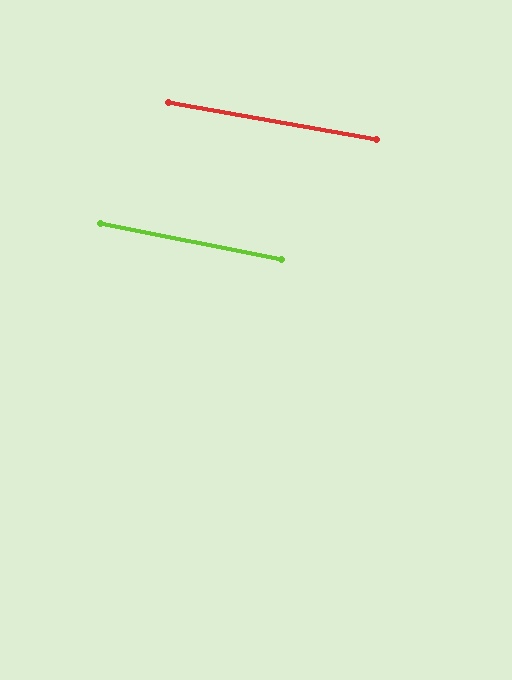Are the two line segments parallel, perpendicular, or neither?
Parallel — their directions differ by only 1.1°.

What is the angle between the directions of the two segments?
Approximately 1 degree.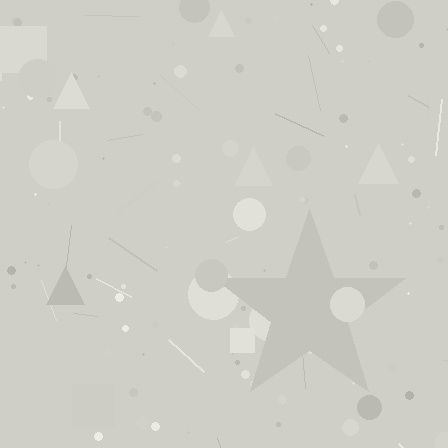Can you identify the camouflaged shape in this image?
The camouflaged shape is a star.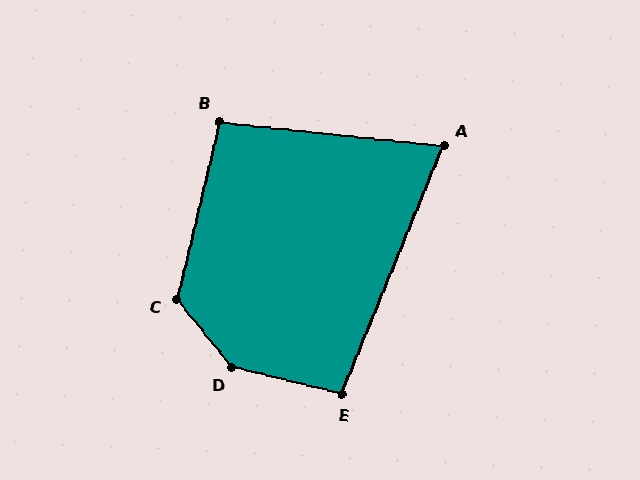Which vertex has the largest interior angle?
D, at approximately 142 degrees.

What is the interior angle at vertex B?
Approximately 97 degrees (obtuse).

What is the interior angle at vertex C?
Approximately 128 degrees (obtuse).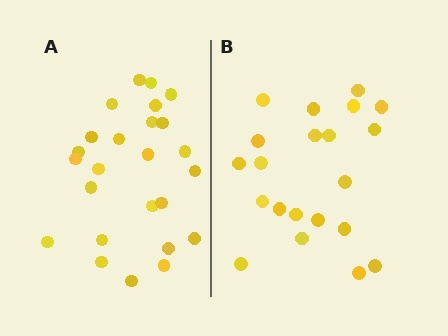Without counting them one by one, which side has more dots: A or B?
Region A (the left region) has more dots.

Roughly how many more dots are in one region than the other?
Region A has about 4 more dots than region B.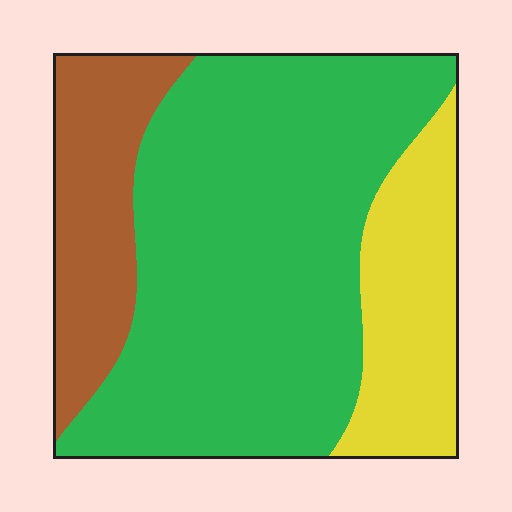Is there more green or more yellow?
Green.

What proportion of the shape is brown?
Brown takes up between a sixth and a third of the shape.